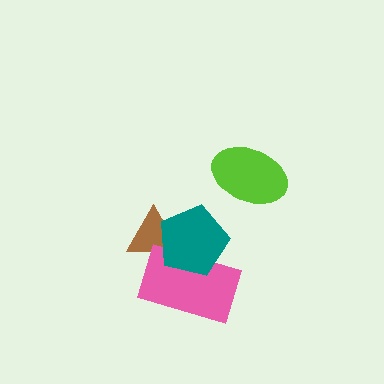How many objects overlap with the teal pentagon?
2 objects overlap with the teal pentagon.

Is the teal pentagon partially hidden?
No, no other shape covers it.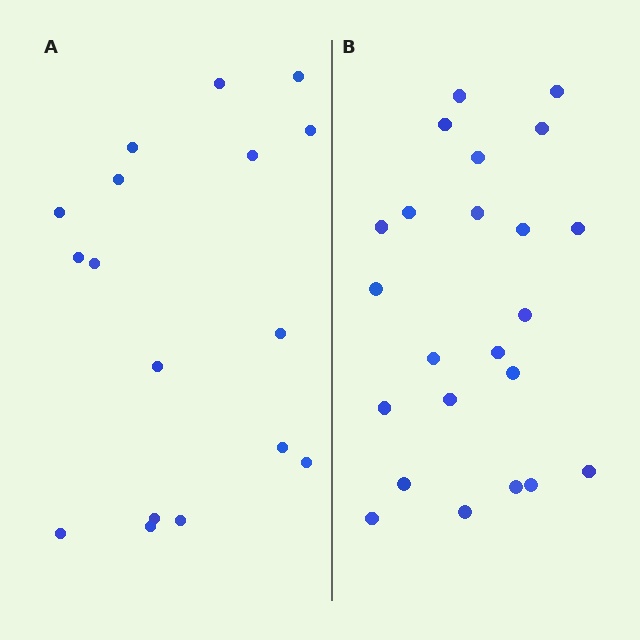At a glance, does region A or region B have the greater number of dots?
Region B (the right region) has more dots.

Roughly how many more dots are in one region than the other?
Region B has about 6 more dots than region A.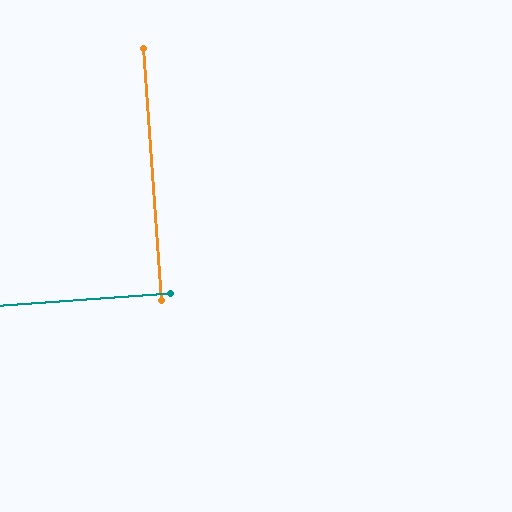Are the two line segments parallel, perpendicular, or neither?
Perpendicular — they meet at approximately 90°.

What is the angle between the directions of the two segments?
Approximately 90 degrees.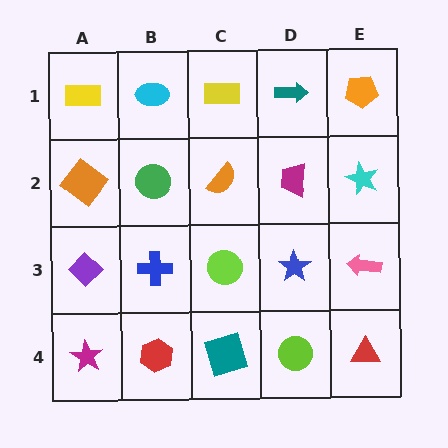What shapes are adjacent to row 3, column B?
A green circle (row 2, column B), a red hexagon (row 4, column B), a purple diamond (row 3, column A), a lime circle (row 3, column C).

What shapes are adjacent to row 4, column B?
A blue cross (row 3, column B), a magenta star (row 4, column A), a teal square (row 4, column C).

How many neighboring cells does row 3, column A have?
3.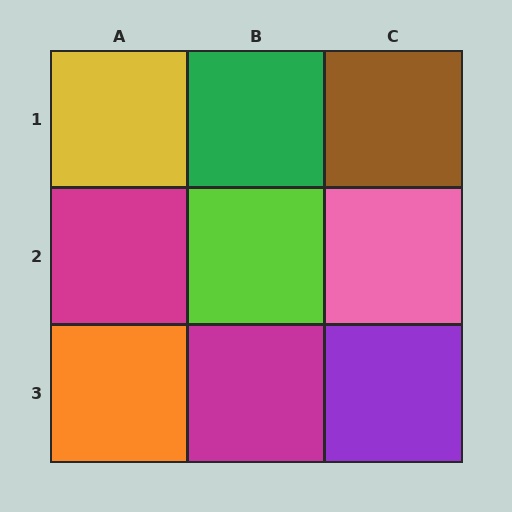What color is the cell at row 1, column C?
Brown.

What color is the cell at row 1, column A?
Yellow.